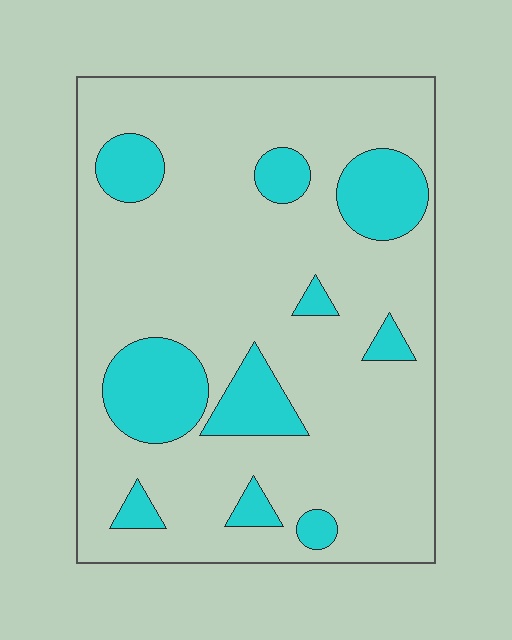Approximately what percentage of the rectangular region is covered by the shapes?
Approximately 20%.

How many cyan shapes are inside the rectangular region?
10.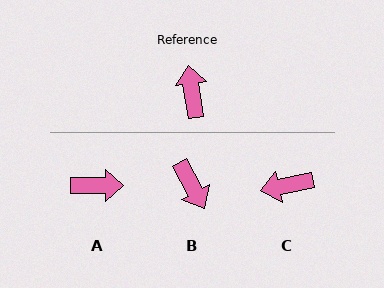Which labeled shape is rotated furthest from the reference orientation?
B, about 160 degrees away.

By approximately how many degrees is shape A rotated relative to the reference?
Approximately 98 degrees clockwise.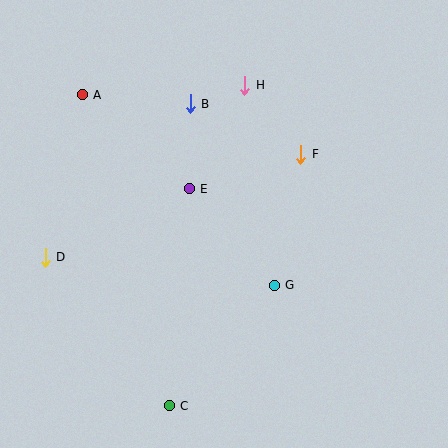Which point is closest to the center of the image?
Point E at (189, 189) is closest to the center.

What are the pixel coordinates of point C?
Point C is at (169, 406).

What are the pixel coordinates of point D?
Point D is at (45, 257).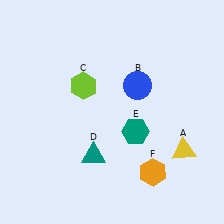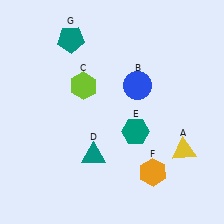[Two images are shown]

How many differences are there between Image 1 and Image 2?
There is 1 difference between the two images.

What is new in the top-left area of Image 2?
A teal pentagon (G) was added in the top-left area of Image 2.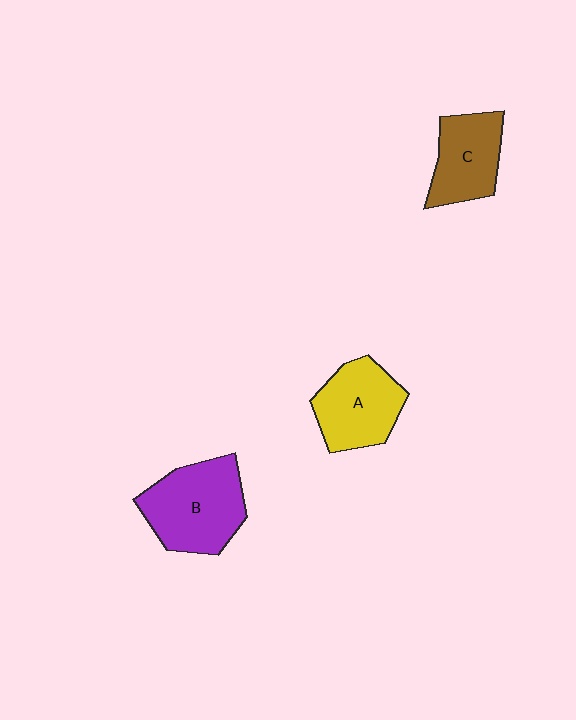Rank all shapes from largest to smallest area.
From largest to smallest: B (purple), A (yellow), C (brown).